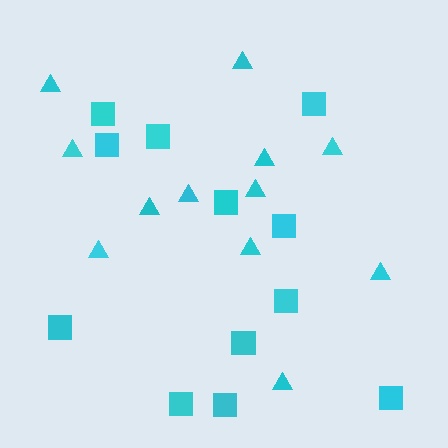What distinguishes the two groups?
There are 2 groups: one group of squares (12) and one group of triangles (12).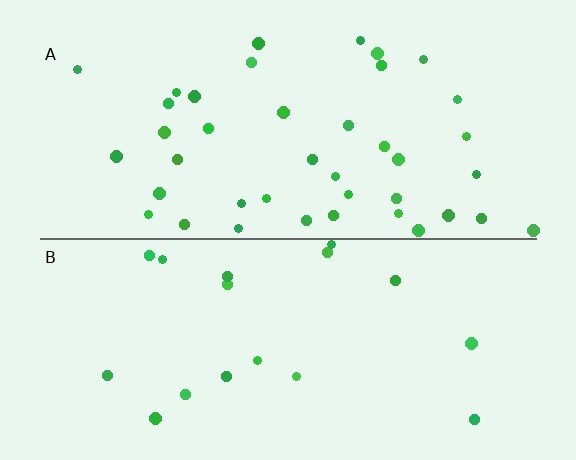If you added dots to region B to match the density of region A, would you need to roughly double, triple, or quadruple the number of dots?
Approximately double.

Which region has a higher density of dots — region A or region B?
A (the top).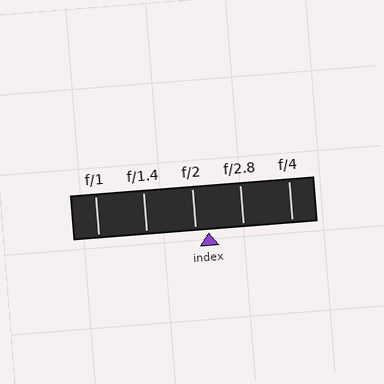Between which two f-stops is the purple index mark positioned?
The index mark is between f/2 and f/2.8.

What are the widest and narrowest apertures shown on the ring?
The widest aperture shown is f/1 and the narrowest is f/4.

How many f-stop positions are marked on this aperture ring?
There are 5 f-stop positions marked.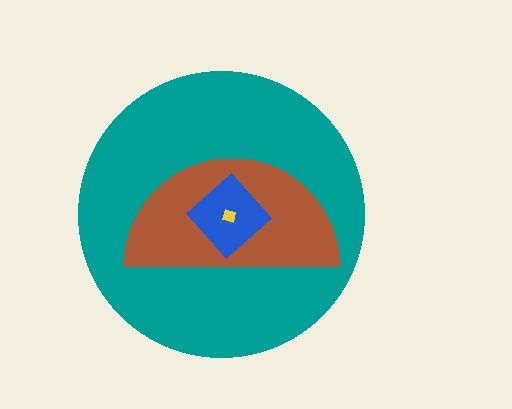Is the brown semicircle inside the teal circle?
Yes.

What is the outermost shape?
The teal circle.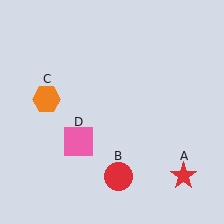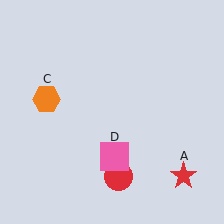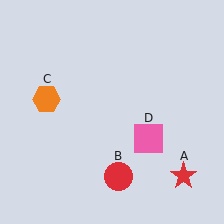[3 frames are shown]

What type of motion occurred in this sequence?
The pink square (object D) rotated counterclockwise around the center of the scene.